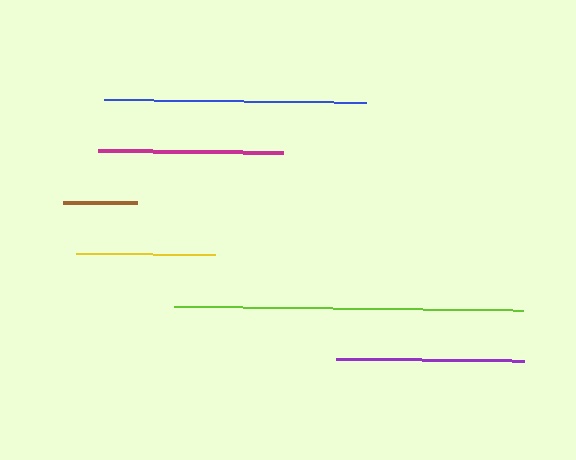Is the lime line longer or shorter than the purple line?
The lime line is longer than the purple line.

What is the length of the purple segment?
The purple segment is approximately 188 pixels long.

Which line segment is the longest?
The lime line is the longest at approximately 349 pixels.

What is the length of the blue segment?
The blue segment is approximately 262 pixels long.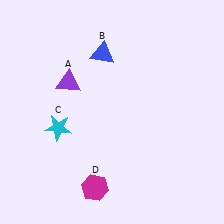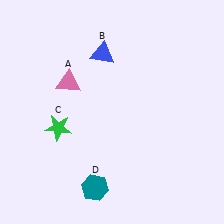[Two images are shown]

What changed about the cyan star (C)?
In Image 1, C is cyan. In Image 2, it changed to green.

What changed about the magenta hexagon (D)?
In Image 1, D is magenta. In Image 2, it changed to teal.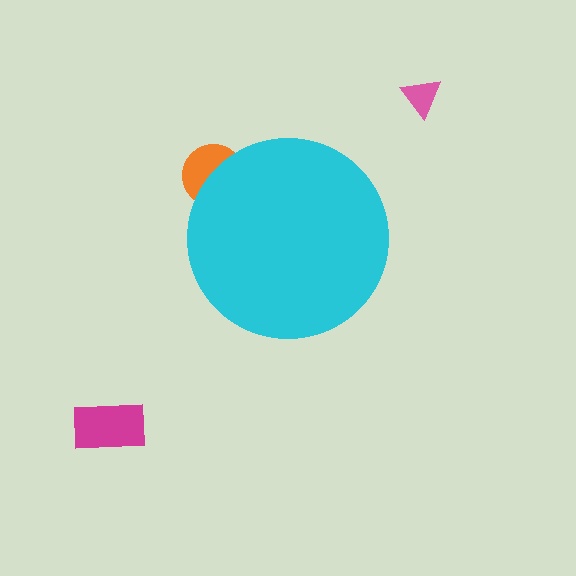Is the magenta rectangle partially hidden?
No, the magenta rectangle is fully visible.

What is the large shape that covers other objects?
A cyan circle.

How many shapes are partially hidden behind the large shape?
1 shape is partially hidden.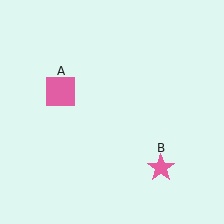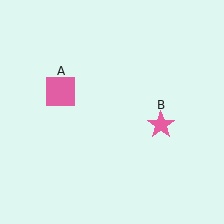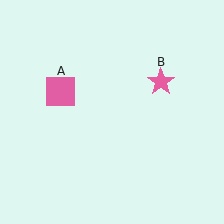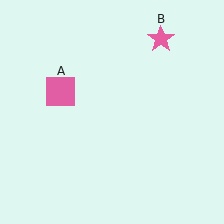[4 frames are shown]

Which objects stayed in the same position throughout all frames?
Pink square (object A) remained stationary.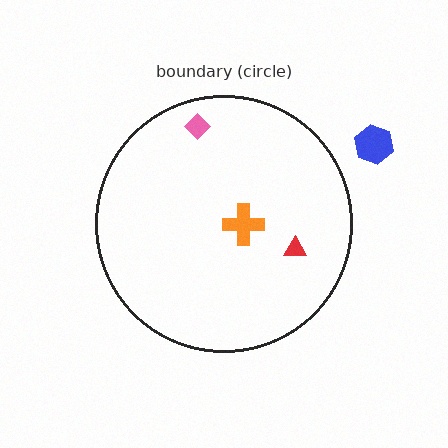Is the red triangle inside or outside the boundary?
Inside.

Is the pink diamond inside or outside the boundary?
Inside.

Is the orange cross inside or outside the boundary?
Inside.